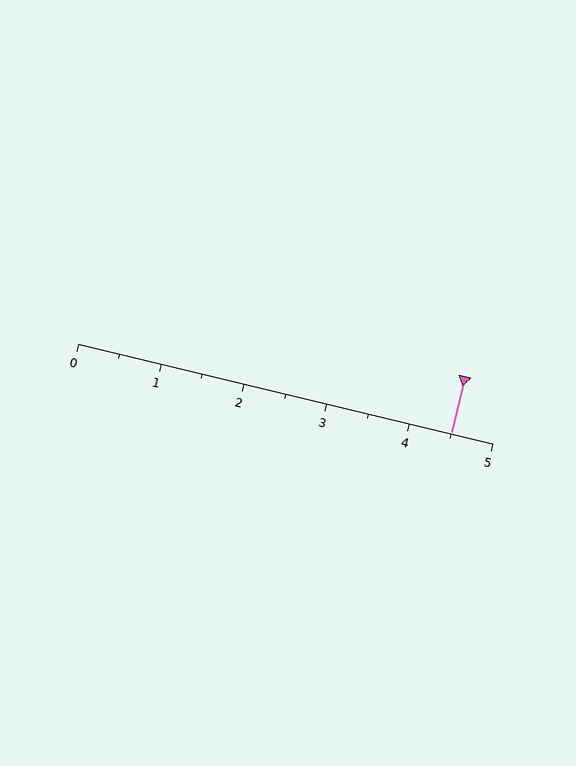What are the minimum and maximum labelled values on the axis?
The axis runs from 0 to 5.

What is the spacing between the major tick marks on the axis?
The major ticks are spaced 1 apart.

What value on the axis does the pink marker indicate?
The marker indicates approximately 4.5.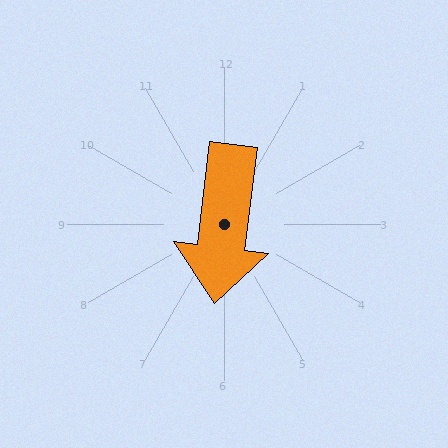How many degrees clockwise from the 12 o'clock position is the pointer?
Approximately 187 degrees.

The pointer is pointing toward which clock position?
Roughly 6 o'clock.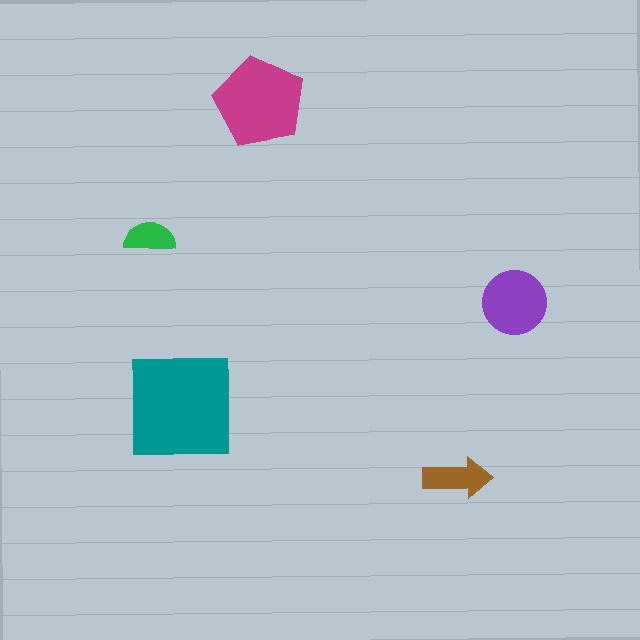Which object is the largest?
The teal square.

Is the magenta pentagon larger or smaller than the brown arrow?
Larger.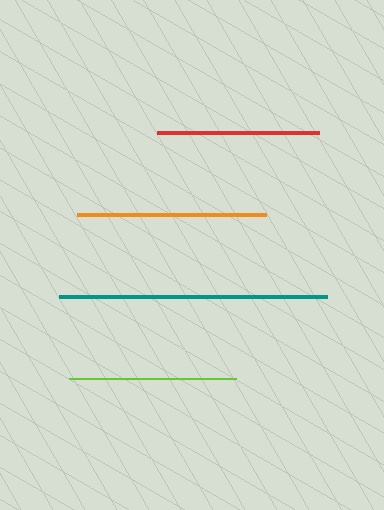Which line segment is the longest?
The teal line is the longest at approximately 268 pixels.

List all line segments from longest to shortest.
From longest to shortest: teal, orange, lime, red.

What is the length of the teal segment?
The teal segment is approximately 268 pixels long.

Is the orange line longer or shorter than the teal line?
The teal line is longer than the orange line.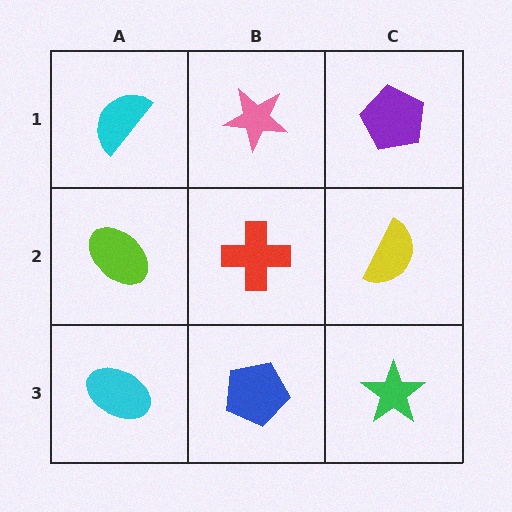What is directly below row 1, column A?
A lime ellipse.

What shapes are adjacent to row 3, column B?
A red cross (row 2, column B), a cyan ellipse (row 3, column A), a green star (row 3, column C).